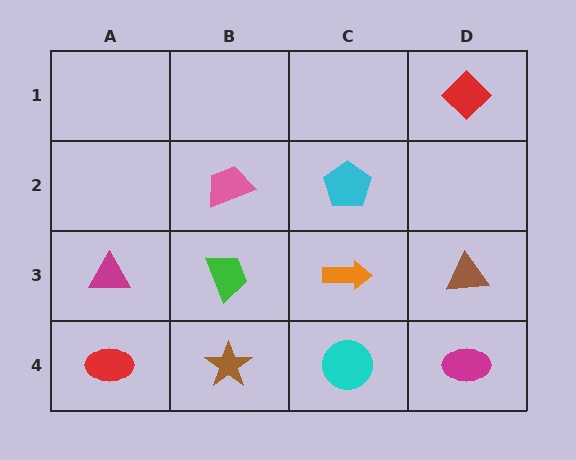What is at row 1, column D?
A red diamond.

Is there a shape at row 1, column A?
No, that cell is empty.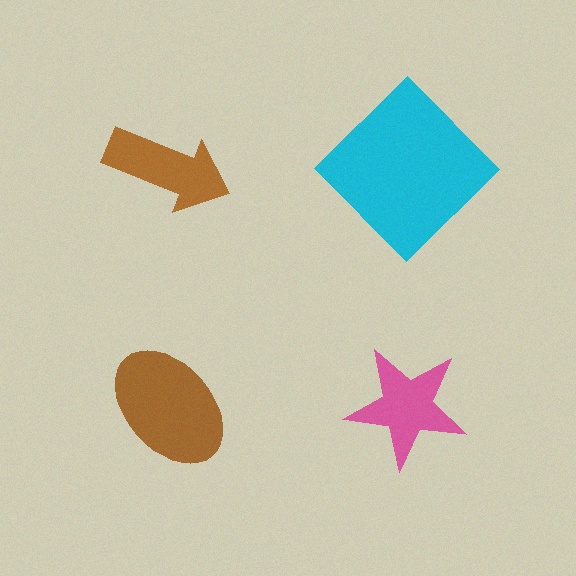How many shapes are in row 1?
2 shapes.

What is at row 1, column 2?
A cyan diamond.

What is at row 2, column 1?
A brown ellipse.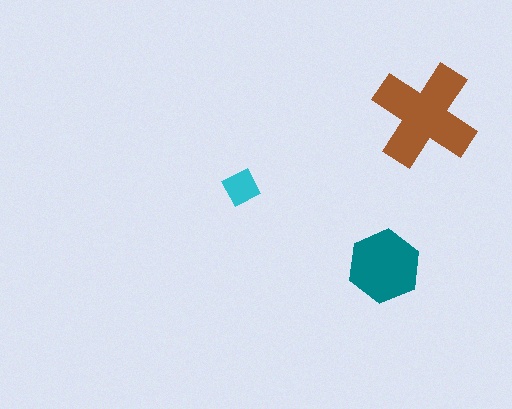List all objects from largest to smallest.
The brown cross, the teal hexagon, the cyan square.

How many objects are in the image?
There are 3 objects in the image.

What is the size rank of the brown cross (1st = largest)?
1st.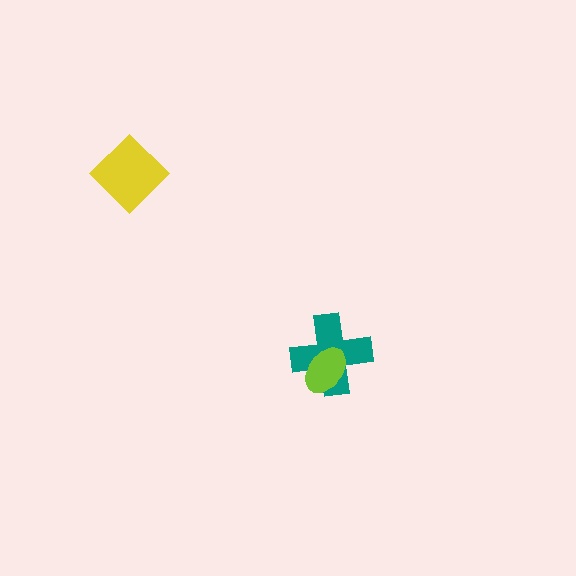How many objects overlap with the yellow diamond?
0 objects overlap with the yellow diamond.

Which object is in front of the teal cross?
The lime ellipse is in front of the teal cross.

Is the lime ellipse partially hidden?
No, no other shape covers it.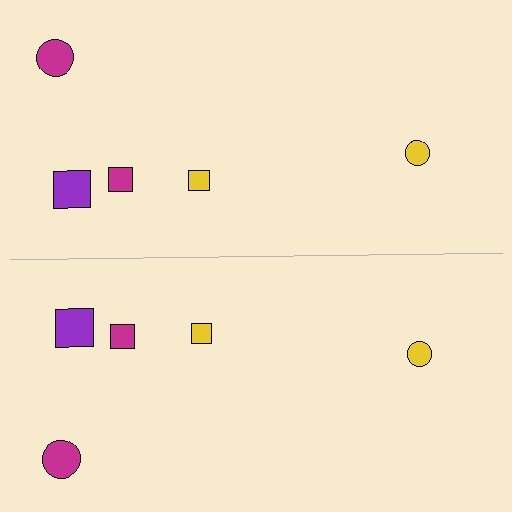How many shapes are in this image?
There are 10 shapes in this image.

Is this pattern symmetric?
Yes, this pattern has bilateral (reflection) symmetry.